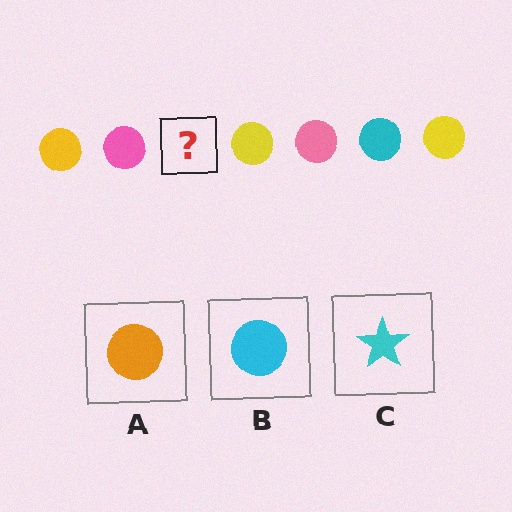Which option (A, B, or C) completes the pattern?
B.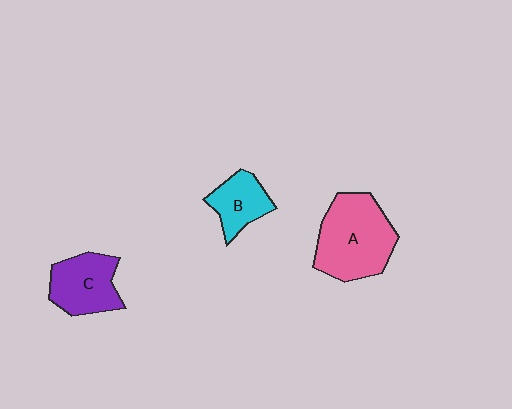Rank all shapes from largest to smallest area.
From largest to smallest: A (pink), C (purple), B (cyan).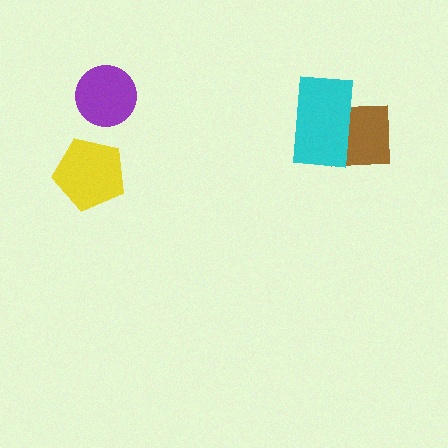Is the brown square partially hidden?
Yes, it is partially covered by another shape.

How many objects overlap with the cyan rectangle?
1 object overlaps with the cyan rectangle.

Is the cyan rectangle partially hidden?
No, no other shape covers it.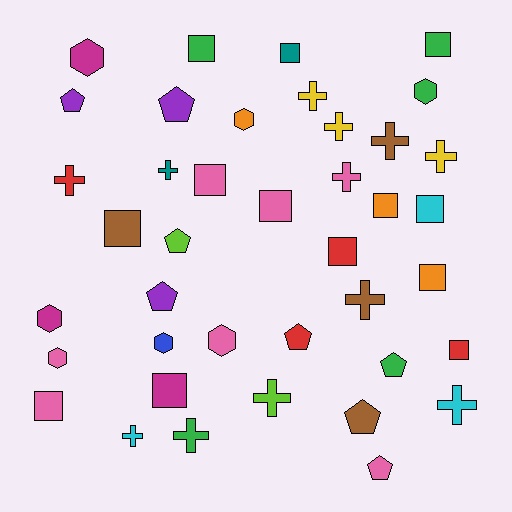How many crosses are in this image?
There are 12 crosses.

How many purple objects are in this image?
There are 3 purple objects.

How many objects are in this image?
There are 40 objects.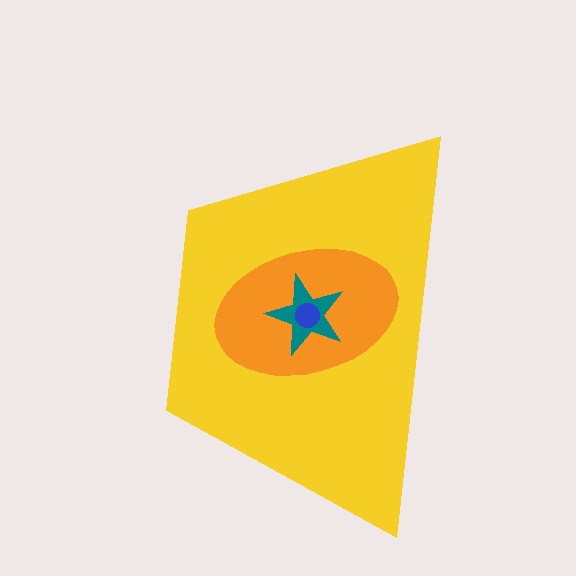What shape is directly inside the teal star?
The blue circle.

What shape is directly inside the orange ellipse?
The teal star.